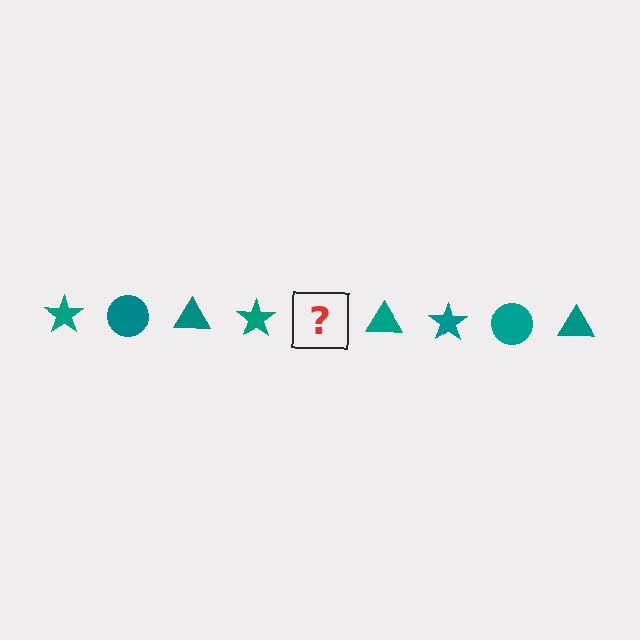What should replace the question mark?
The question mark should be replaced with a teal circle.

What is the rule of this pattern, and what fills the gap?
The rule is that the pattern cycles through star, circle, triangle shapes in teal. The gap should be filled with a teal circle.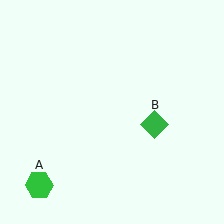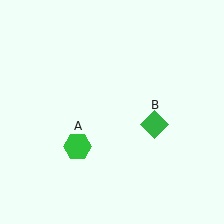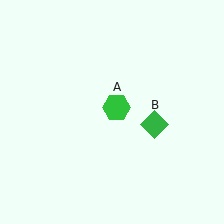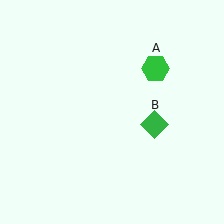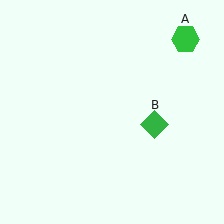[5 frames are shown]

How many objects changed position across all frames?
1 object changed position: green hexagon (object A).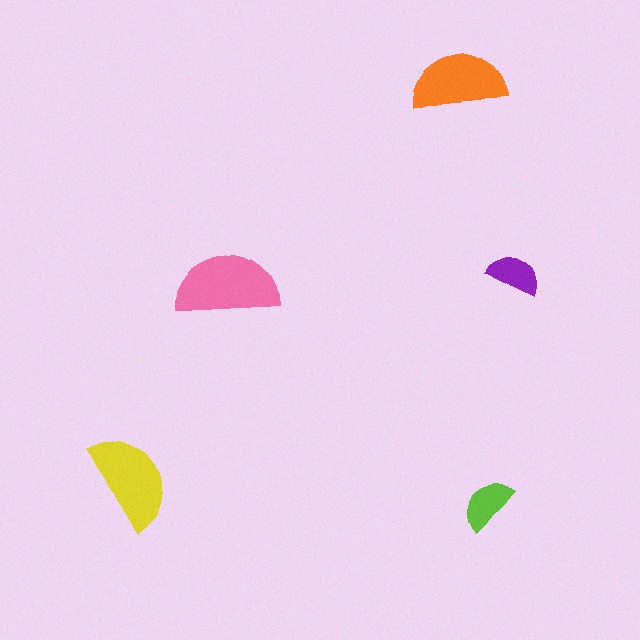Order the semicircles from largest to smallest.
the pink one, the yellow one, the orange one, the lime one, the purple one.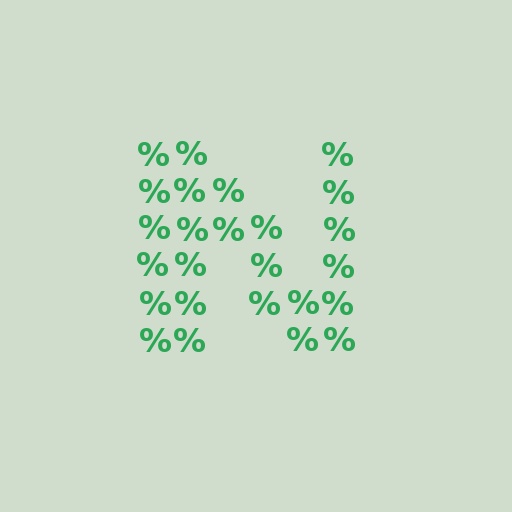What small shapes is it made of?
It is made of small percent signs.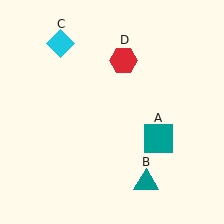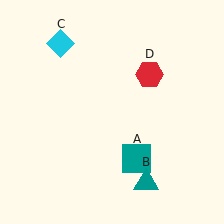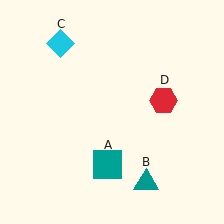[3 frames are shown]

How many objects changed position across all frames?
2 objects changed position: teal square (object A), red hexagon (object D).